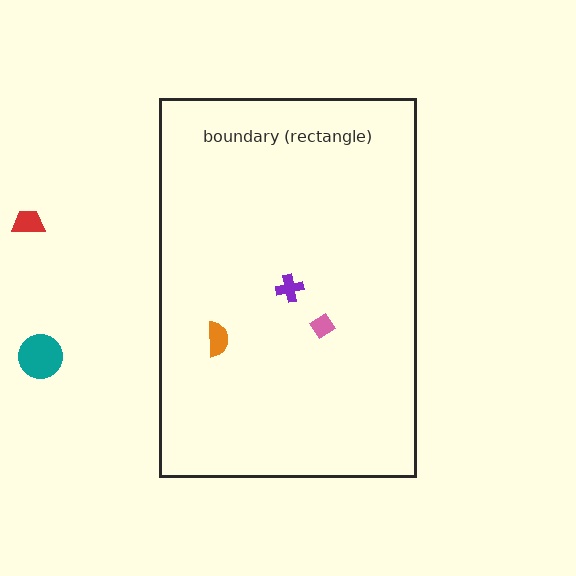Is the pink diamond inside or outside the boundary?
Inside.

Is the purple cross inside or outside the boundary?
Inside.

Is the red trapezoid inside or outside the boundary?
Outside.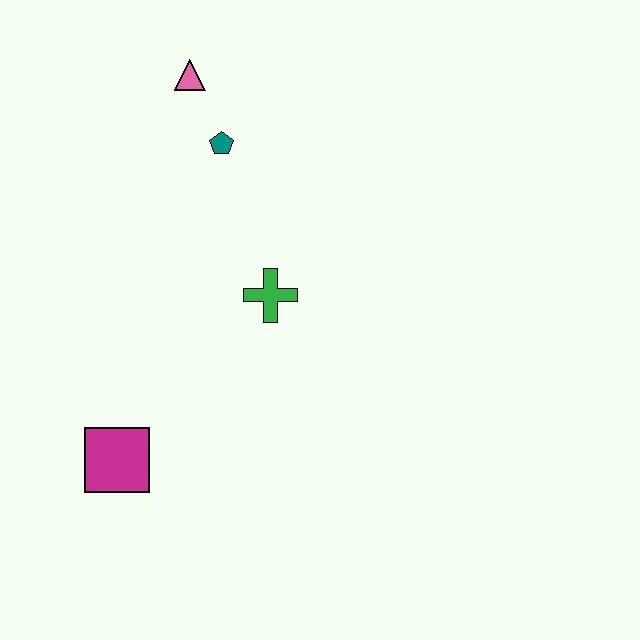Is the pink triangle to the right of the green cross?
No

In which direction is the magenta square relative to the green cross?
The magenta square is below the green cross.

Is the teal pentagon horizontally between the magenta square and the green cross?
Yes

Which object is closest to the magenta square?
The green cross is closest to the magenta square.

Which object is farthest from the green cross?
The pink triangle is farthest from the green cross.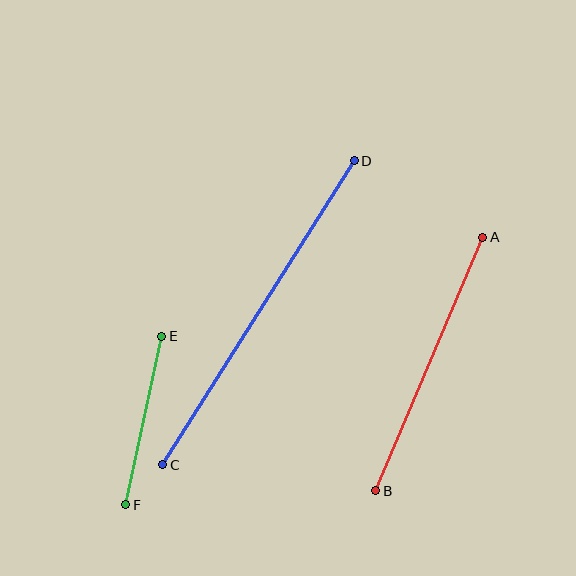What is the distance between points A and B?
The distance is approximately 275 pixels.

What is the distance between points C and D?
The distance is approximately 359 pixels.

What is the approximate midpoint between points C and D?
The midpoint is at approximately (259, 313) pixels.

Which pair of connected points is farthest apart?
Points C and D are farthest apart.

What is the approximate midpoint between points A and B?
The midpoint is at approximately (429, 364) pixels.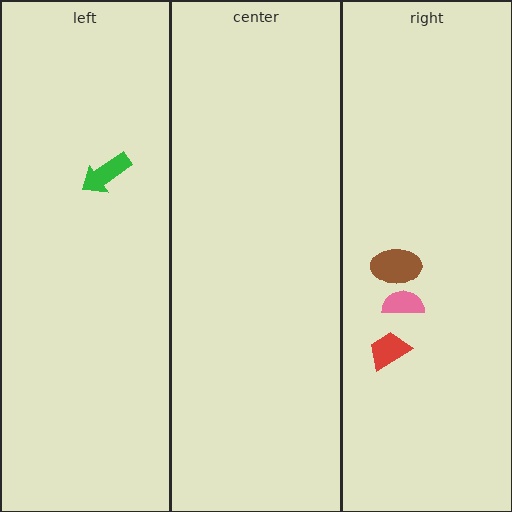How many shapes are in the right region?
3.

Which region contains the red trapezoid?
The right region.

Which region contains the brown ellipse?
The right region.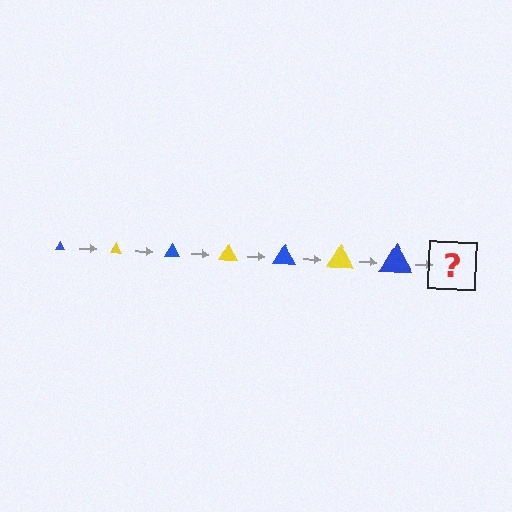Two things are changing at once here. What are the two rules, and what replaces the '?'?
The two rules are that the triangle grows larger each step and the color cycles through blue and yellow. The '?' should be a yellow triangle, larger than the previous one.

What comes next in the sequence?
The next element should be a yellow triangle, larger than the previous one.